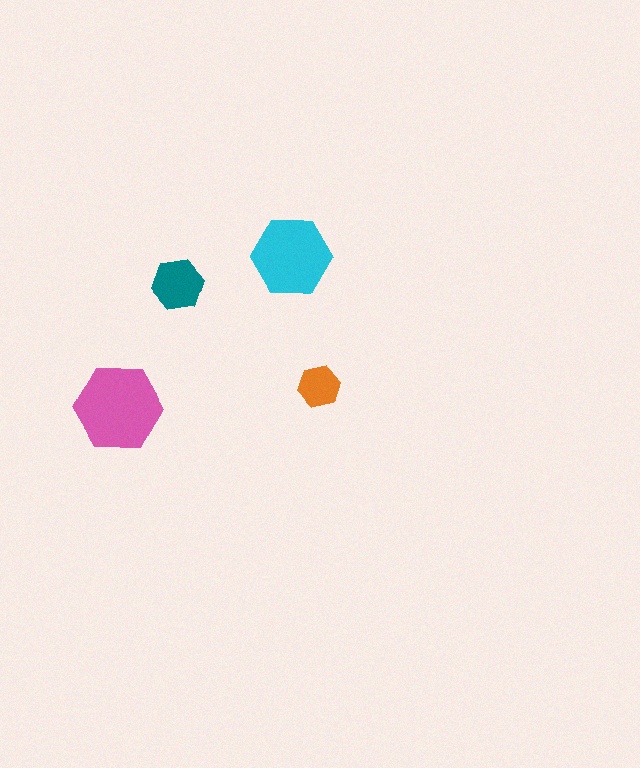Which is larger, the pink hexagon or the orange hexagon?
The pink one.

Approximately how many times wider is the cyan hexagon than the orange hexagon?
About 2 times wider.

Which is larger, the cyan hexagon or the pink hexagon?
The pink one.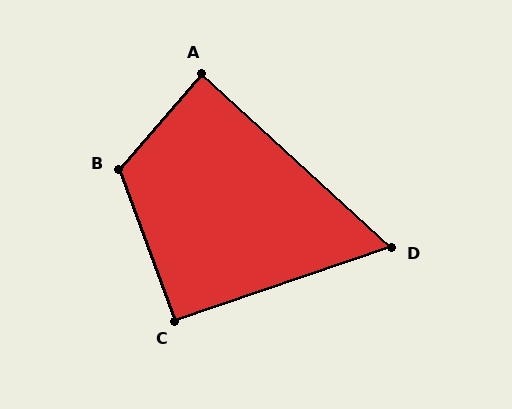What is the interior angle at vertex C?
Approximately 92 degrees (approximately right).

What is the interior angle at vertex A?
Approximately 88 degrees (approximately right).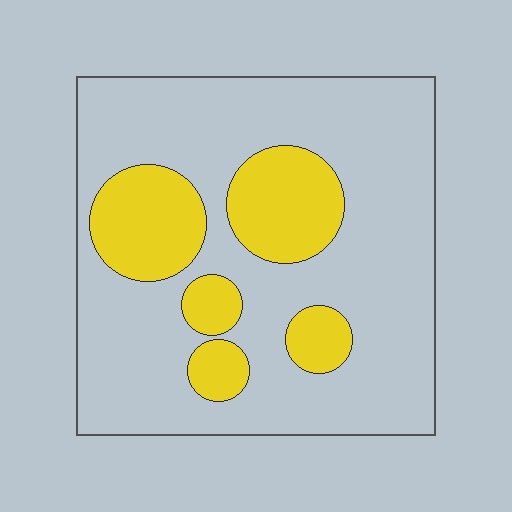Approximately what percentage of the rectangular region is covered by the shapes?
Approximately 25%.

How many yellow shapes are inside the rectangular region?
5.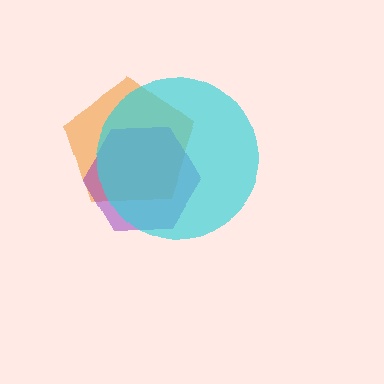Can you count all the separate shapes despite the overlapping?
Yes, there are 3 separate shapes.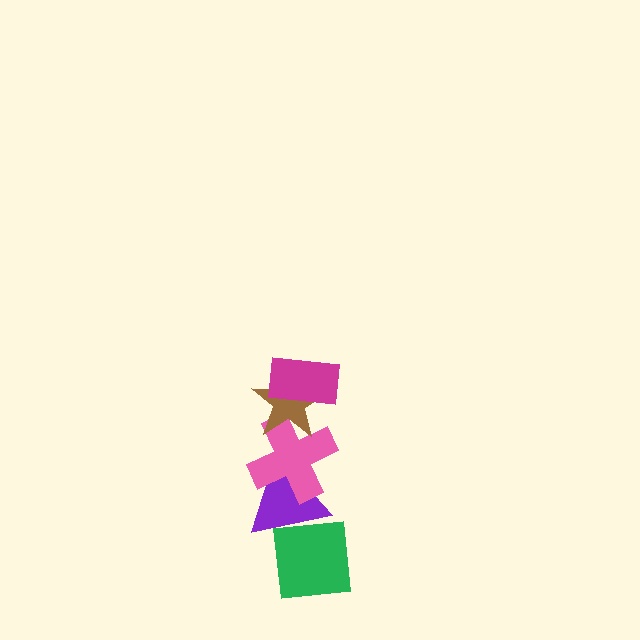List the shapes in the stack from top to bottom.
From top to bottom: the magenta rectangle, the brown star, the pink cross, the purple triangle, the green square.